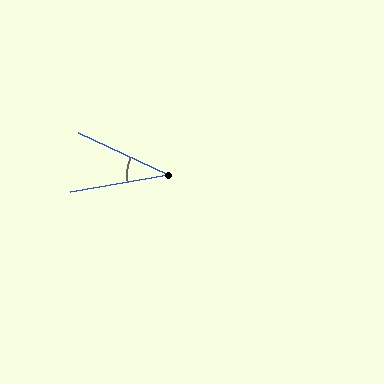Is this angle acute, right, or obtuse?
It is acute.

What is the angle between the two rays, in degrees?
Approximately 35 degrees.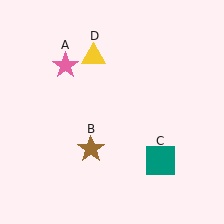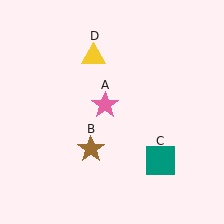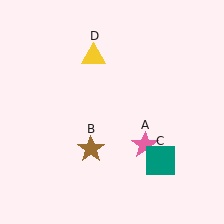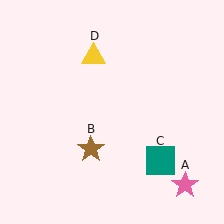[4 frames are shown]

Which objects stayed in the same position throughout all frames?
Brown star (object B) and teal square (object C) and yellow triangle (object D) remained stationary.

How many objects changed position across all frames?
1 object changed position: pink star (object A).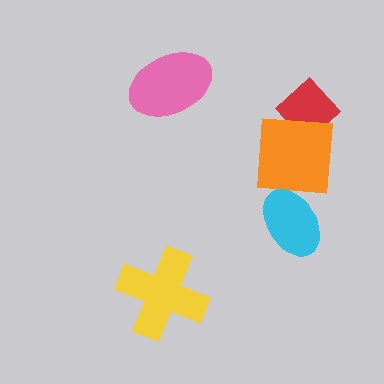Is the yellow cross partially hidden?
No, no other shape covers it.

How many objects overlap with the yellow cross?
0 objects overlap with the yellow cross.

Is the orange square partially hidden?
Yes, it is partially covered by another shape.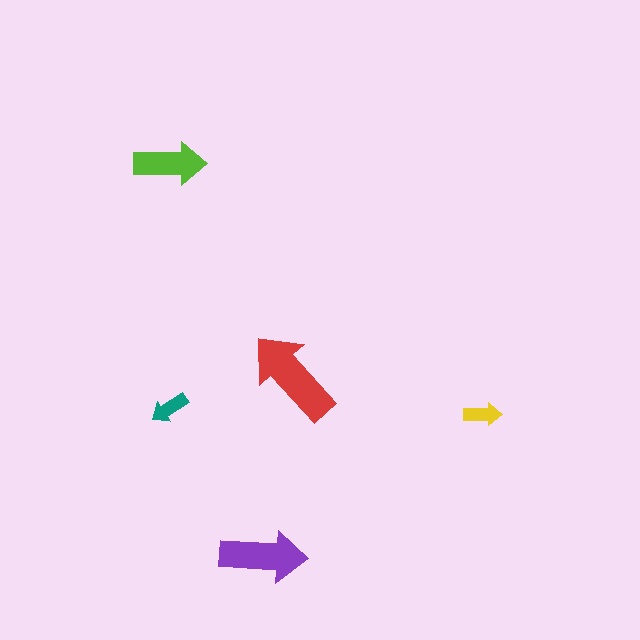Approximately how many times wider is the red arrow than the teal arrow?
About 2.5 times wider.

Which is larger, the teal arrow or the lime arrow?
The lime one.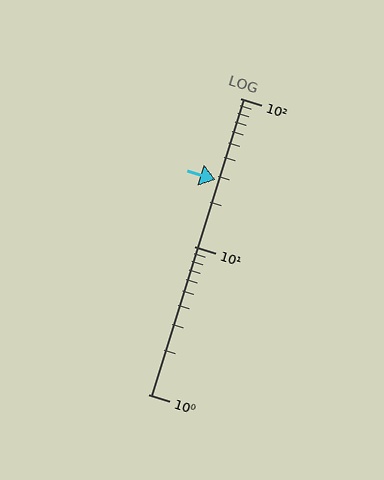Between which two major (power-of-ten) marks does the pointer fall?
The pointer is between 10 and 100.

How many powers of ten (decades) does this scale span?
The scale spans 2 decades, from 1 to 100.